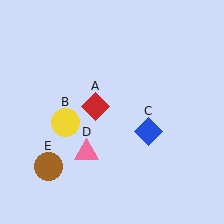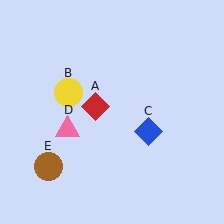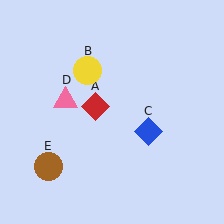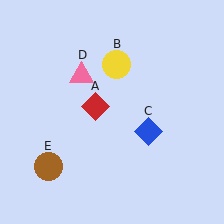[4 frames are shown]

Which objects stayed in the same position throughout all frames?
Red diamond (object A) and blue diamond (object C) and brown circle (object E) remained stationary.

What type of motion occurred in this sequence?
The yellow circle (object B), pink triangle (object D) rotated clockwise around the center of the scene.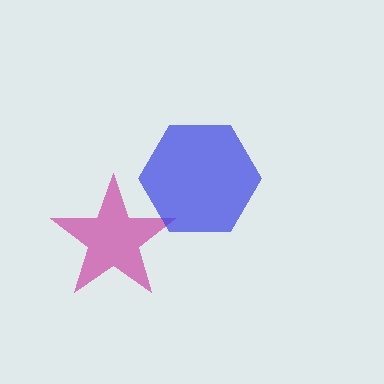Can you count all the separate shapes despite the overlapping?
Yes, there are 2 separate shapes.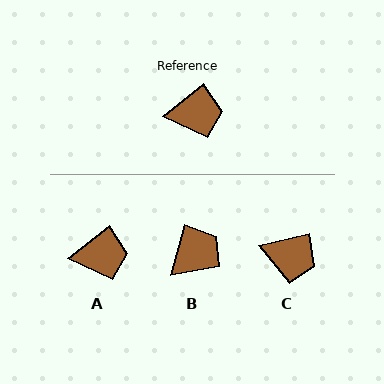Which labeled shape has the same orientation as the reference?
A.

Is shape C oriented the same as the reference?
No, it is off by about 25 degrees.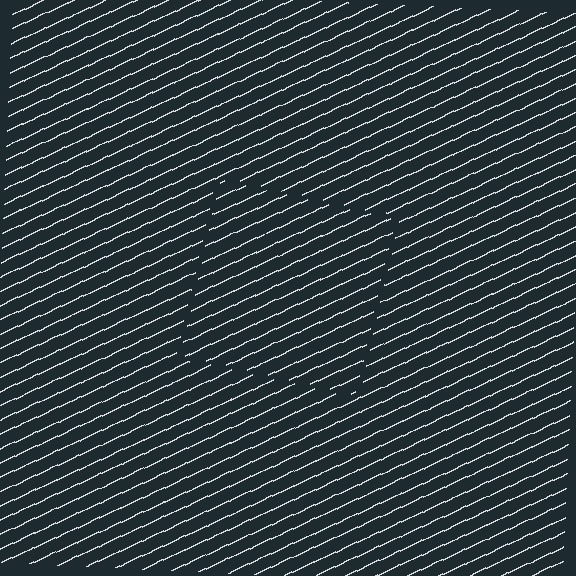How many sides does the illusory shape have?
4 sides — the line-ends trace a square.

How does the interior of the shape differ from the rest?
The interior of the shape contains the same grating, shifted by half a period — the contour is defined by the phase discontinuity where line-ends from the inner and outer gratings abut.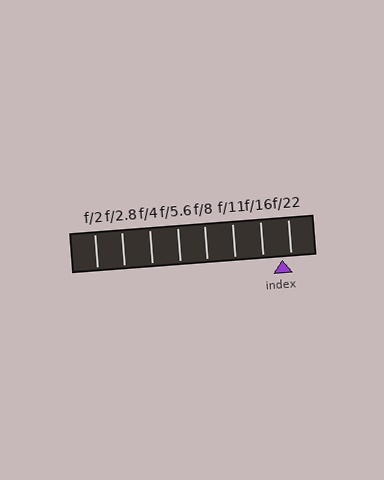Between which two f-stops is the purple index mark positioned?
The index mark is between f/16 and f/22.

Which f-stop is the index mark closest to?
The index mark is closest to f/22.